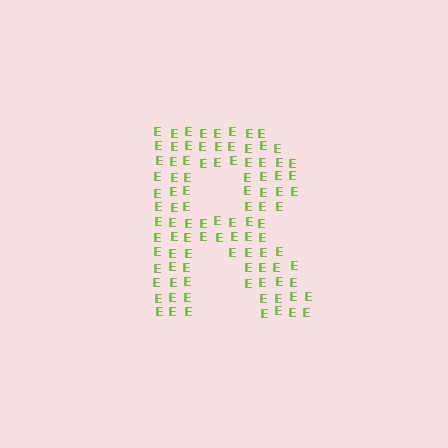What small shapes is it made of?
It is made of small letter E's.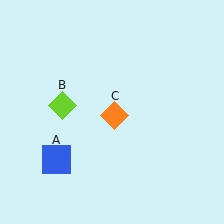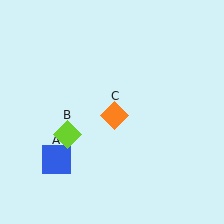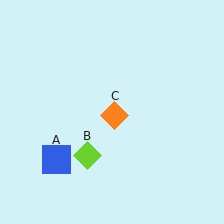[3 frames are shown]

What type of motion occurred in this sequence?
The lime diamond (object B) rotated counterclockwise around the center of the scene.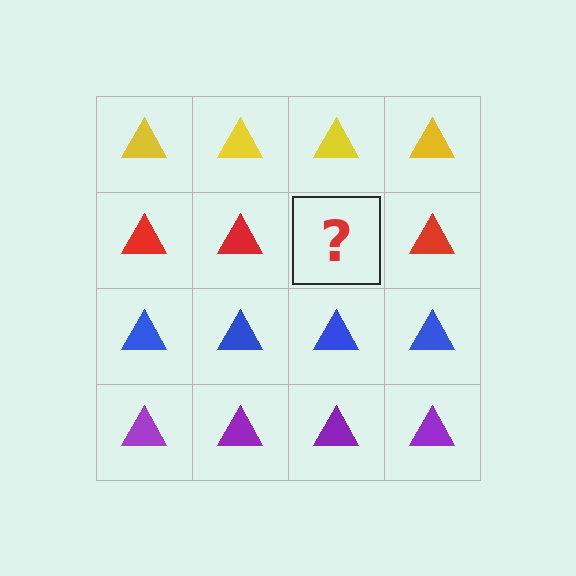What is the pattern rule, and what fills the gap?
The rule is that each row has a consistent color. The gap should be filled with a red triangle.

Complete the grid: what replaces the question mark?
The question mark should be replaced with a red triangle.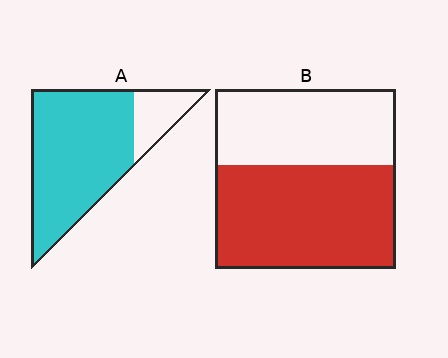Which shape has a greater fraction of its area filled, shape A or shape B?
Shape A.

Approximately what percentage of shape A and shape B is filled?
A is approximately 80% and B is approximately 60%.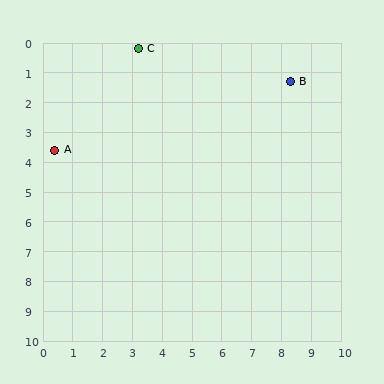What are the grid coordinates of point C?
Point C is at approximately (3.2, 0.2).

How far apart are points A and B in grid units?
Points A and B are about 8.2 grid units apart.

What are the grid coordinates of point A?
Point A is at approximately (0.4, 3.6).